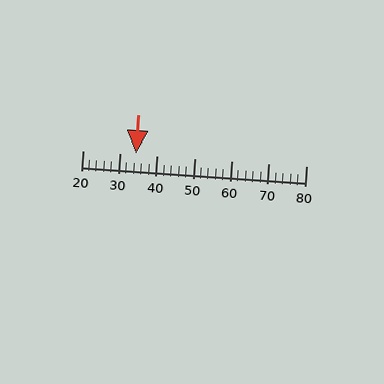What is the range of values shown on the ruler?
The ruler shows values from 20 to 80.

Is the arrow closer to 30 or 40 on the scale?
The arrow is closer to 30.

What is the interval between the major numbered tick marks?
The major tick marks are spaced 10 units apart.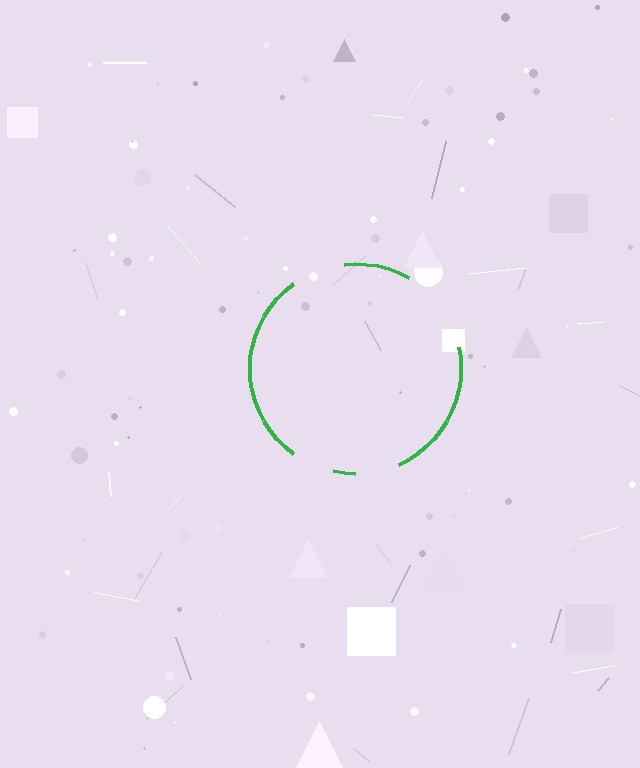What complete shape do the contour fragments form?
The contour fragments form a circle.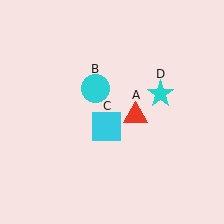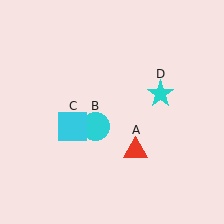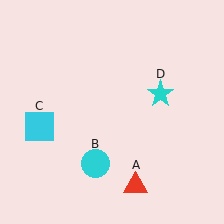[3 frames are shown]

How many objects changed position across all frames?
3 objects changed position: red triangle (object A), cyan circle (object B), cyan square (object C).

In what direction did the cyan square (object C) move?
The cyan square (object C) moved left.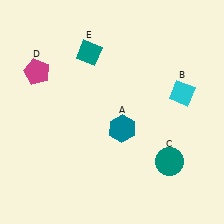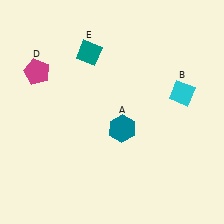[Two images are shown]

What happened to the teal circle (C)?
The teal circle (C) was removed in Image 2. It was in the bottom-right area of Image 1.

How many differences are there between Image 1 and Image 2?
There is 1 difference between the two images.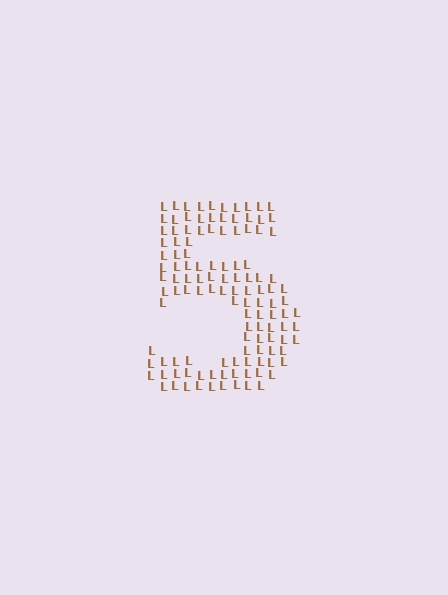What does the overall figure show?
The overall figure shows the digit 5.